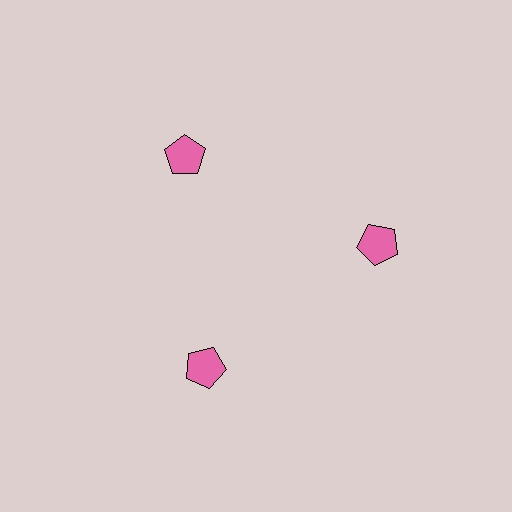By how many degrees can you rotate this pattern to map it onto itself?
The pattern maps onto itself every 120 degrees of rotation.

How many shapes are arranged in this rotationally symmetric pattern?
There are 3 shapes, arranged in 3 groups of 1.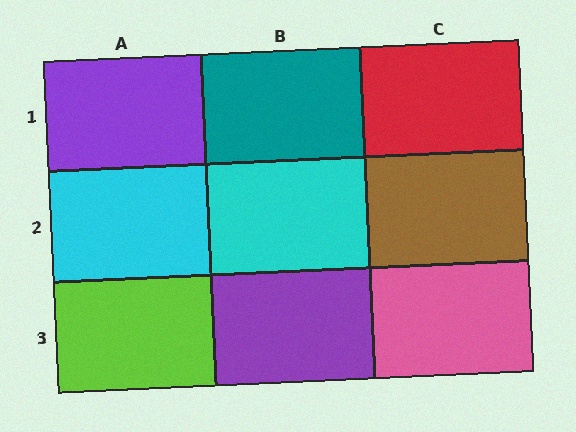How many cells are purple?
2 cells are purple.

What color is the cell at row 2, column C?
Brown.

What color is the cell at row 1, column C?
Red.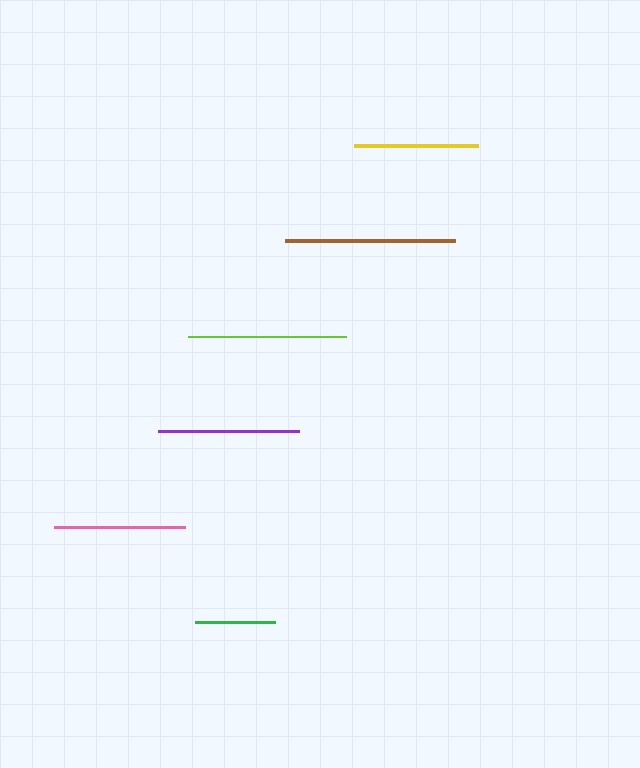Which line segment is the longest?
The brown line is the longest at approximately 170 pixels.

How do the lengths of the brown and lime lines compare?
The brown and lime lines are approximately the same length.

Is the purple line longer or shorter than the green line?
The purple line is longer than the green line.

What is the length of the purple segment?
The purple segment is approximately 141 pixels long.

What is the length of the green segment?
The green segment is approximately 80 pixels long.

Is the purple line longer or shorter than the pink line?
The purple line is longer than the pink line.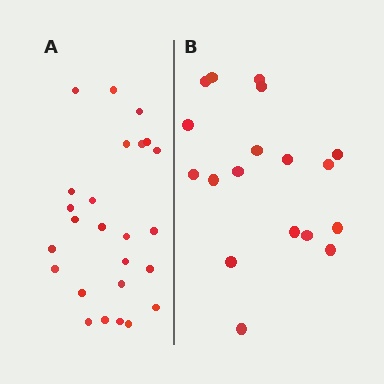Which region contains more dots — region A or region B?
Region A (the left region) has more dots.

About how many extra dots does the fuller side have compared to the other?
Region A has roughly 8 or so more dots than region B.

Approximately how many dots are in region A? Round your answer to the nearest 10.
About 20 dots. (The exact count is 25, which rounds to 20.)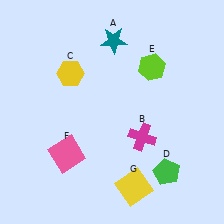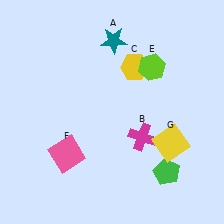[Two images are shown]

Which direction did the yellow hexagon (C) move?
The yellow hexagon (C) moved right.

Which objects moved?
The objects that moved are: the yellow hexagon (C), the yellow square (G).